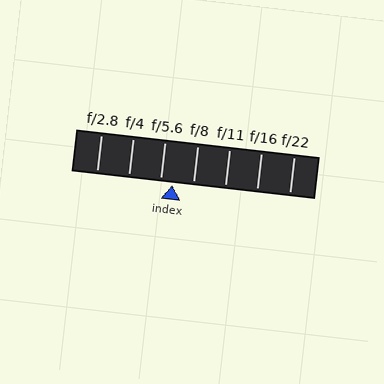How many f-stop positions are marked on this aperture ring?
There are 7 f-stop positions marked.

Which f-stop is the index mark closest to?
The index mark is closest to f/5.6.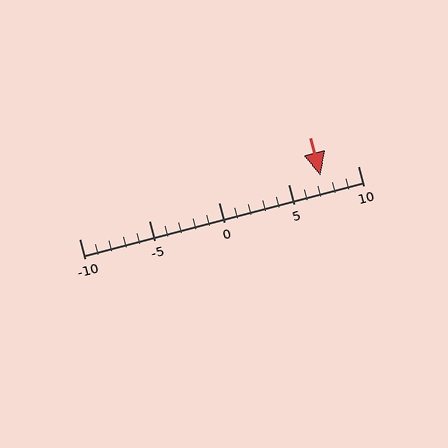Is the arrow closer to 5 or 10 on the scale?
The arrow is closer to 5.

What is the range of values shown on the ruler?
The ruler shows values from -10 to 10.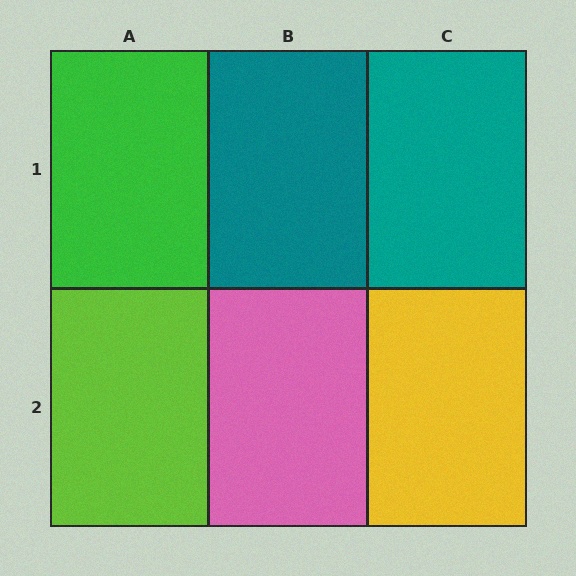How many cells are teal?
2 cells are teal.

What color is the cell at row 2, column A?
Lime.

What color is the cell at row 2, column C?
Yellow.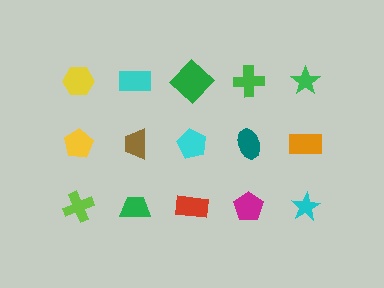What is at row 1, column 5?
A green star.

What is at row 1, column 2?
A cyan rectangle.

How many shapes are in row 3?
5 shapes.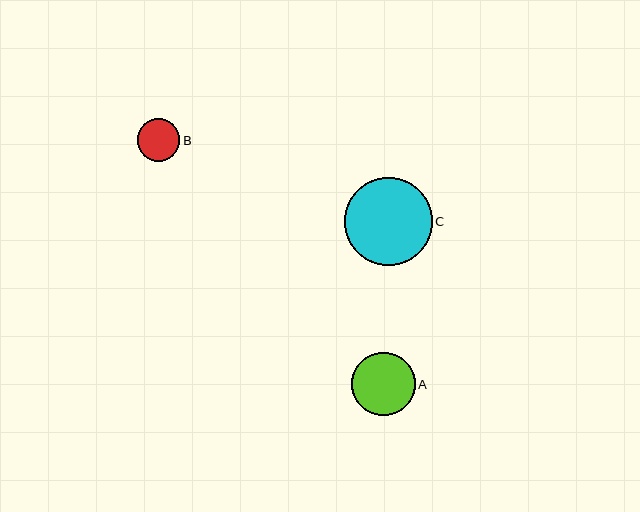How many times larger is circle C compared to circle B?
Circle C is approximately 2.1 times the size of circle B.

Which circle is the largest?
Circle C is the largest with a size of approximately 88 pixels.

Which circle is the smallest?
Circle B is the smallest with a size of approximately 42 pixels.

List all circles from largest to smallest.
From largest to smallest: C, A, B.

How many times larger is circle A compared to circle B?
Circle A is approximately 1.5 times the size of circle B.